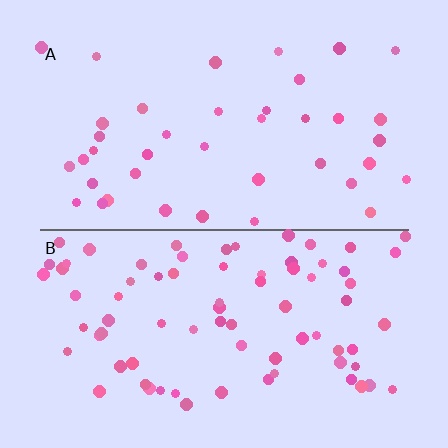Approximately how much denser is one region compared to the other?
Approximately 1.9× — region B over region A.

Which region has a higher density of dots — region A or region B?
B (the bottom).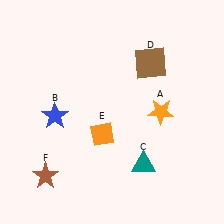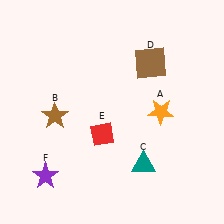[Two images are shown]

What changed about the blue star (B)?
In Image 1, B is blue. In Image 2, it changed to brown.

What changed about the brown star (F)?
In Image 1, F is brown. In Image 2, it changed to purple.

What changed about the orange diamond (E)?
In Image 1, E is orange. In Image 2, it changed to red.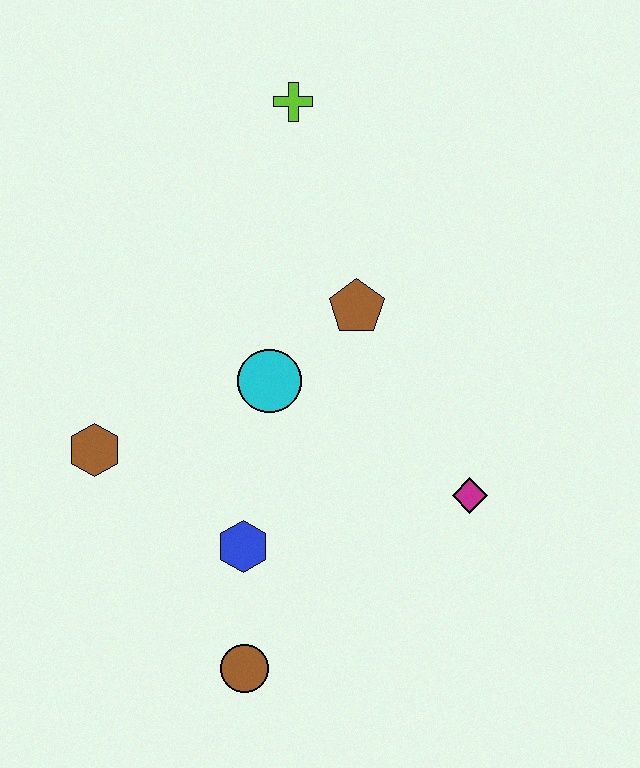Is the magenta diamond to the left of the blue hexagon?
No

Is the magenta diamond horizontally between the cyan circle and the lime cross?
No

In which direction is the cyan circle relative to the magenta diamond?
The cyan circle is to the left of the magenta diamond.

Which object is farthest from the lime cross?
The brown circle is farthest from the lime cross.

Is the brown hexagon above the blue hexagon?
Yes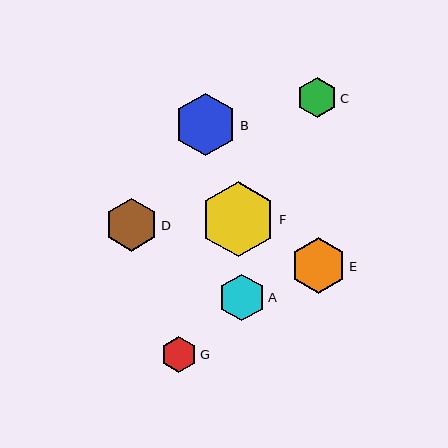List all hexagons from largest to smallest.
From largest to smallest: F, B, E, D, A, C, G.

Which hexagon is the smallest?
Hexagon G is the smallest with a size of approximately 36 pixels.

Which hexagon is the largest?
Hexagon F is the largest with a size of approximately 75 pixels.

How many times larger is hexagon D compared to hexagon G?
Hexagon D is approximately 1.5 times the size of hexagon G.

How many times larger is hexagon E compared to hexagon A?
Hexagon E is approximately 1.2 times the size of hexagon A.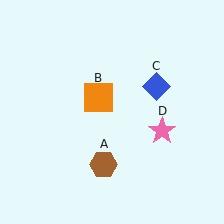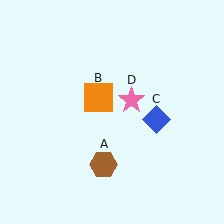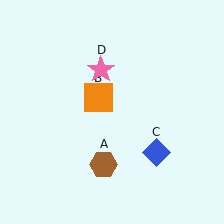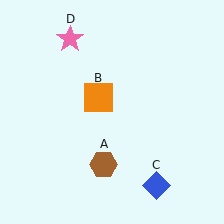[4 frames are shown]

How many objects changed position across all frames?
2 objects changed position: blue diamond (object C), pink star (object D).